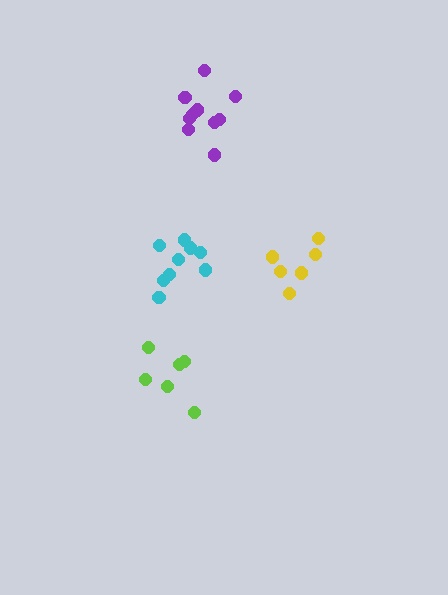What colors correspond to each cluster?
The clusters are colored: yellow, purple, cyan, lime.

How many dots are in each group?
Group 1: 6 dots, Group 2: 10 dots, Group 3: 9 dots, Group 4: 6 dots (31 total).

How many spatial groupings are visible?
There are 4 spatial groupings.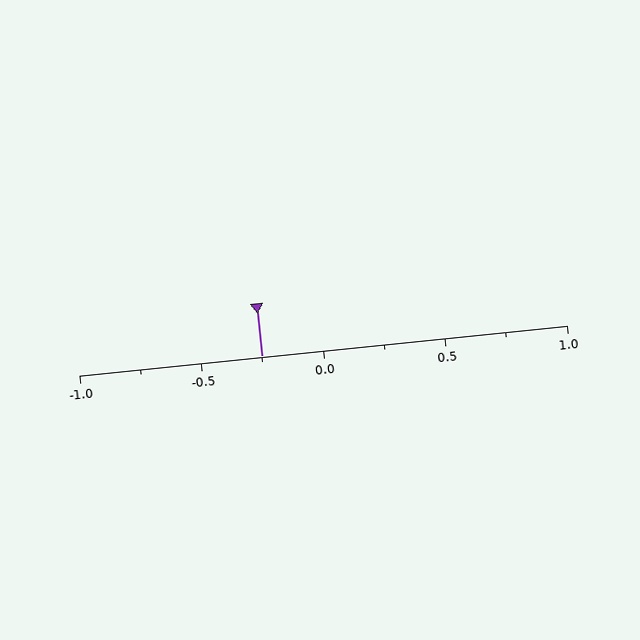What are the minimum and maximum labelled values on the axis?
The axis runs from -1.0 to 1.0.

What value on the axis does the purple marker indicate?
The marker indicates approximately -0.25.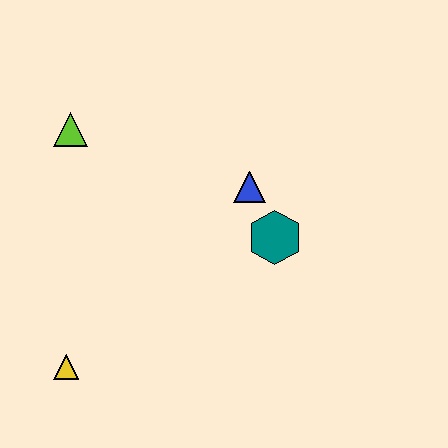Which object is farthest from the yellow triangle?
The blue triangle is farthest from the yellow triangle.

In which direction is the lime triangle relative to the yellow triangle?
The lime triangle is above the yellow triangle.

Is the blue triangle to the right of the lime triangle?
Yes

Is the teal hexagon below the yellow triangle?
No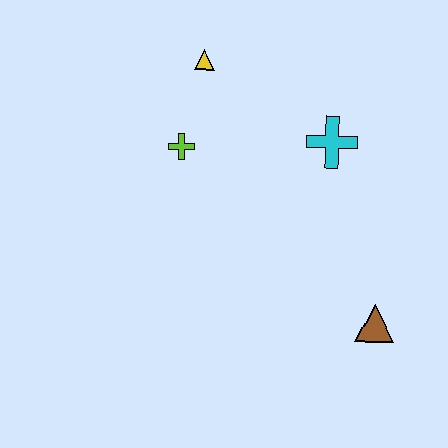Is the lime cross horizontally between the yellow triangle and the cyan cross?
No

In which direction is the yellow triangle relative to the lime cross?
The yellow triangle is above the lime cross.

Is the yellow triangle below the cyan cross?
No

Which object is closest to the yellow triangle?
The lime cross is closest to the yellow triangle.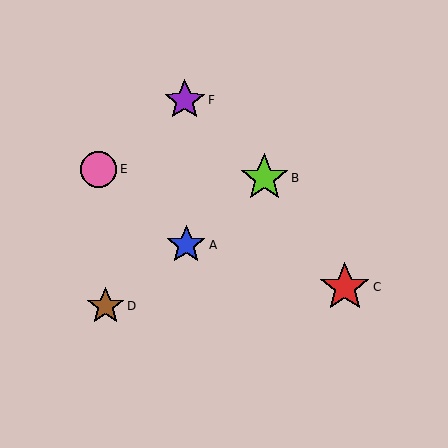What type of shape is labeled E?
Shape E is a pink circle.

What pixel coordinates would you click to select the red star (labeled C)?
Click at (345, 287) to select the red star C.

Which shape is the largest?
The red star (labeled C) is the largest.